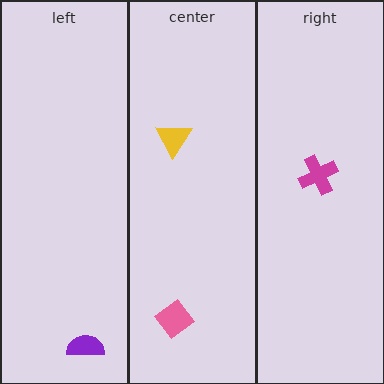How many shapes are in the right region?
1.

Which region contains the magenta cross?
The right region.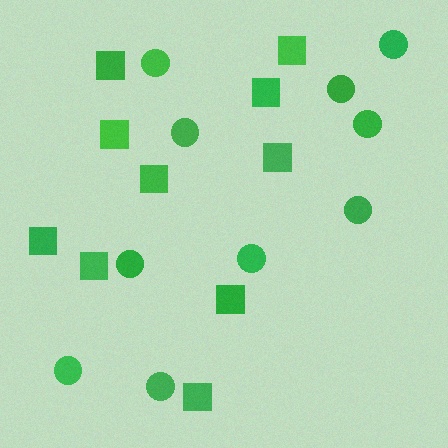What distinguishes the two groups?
There are 2 groups: one group of circles (10) and one group of squares (10).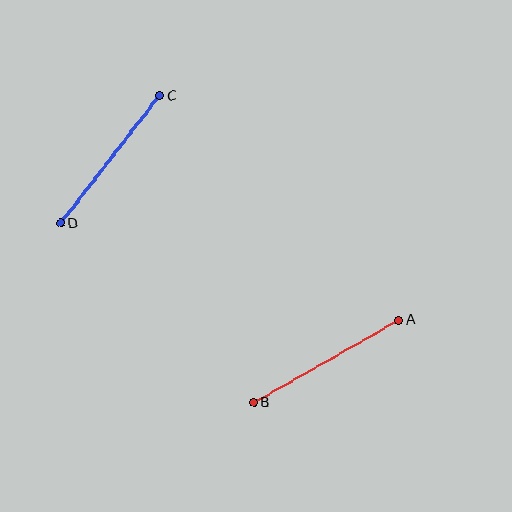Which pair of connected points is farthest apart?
Points A and B are farthest apart.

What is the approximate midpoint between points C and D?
The midpoint is at approximately (110, 159) pixels.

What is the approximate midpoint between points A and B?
The midpoint is at approximately (326, 361) pixels.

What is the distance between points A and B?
The distance is approximately 167 pixels.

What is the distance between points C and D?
The distance is approximately 161 pixels.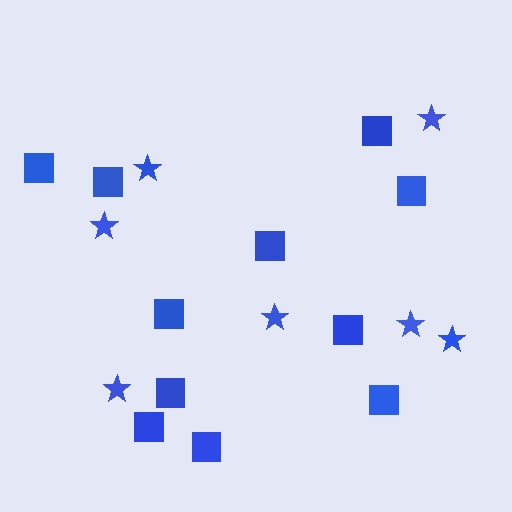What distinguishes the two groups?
There are 2 groups: one group of squares (11) and one group of stars (7).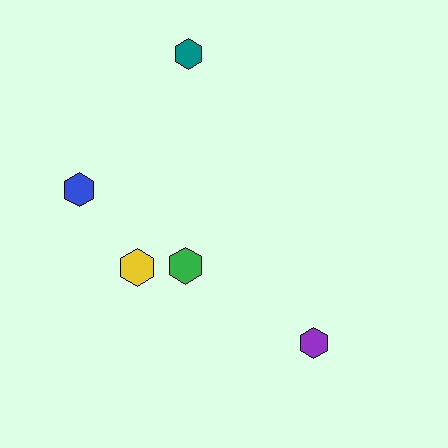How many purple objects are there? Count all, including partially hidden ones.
There is 1 purple object.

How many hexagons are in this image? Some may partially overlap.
There are 5 hexagons.